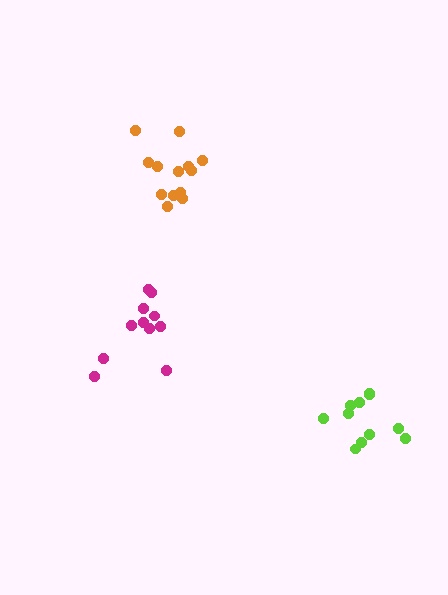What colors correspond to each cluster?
The clusters are colored: lime, orange, magenta.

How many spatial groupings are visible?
There are 3 spatial groupings.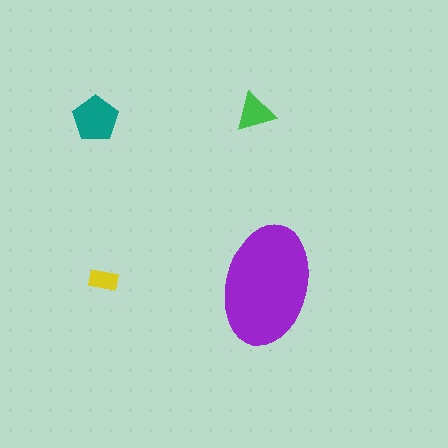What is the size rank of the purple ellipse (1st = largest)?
1st.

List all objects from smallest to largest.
The yellow rectangle, the green triangle, the teal pentagon, the purple ellipse.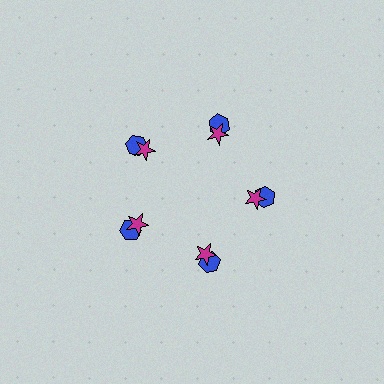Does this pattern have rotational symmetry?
Yes, this pattern has 5-fold rotational symmetry. It looks the same after rotating 72 degrees around the center.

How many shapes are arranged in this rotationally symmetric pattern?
There are 10 shapes, arranged in 5 groups of 2.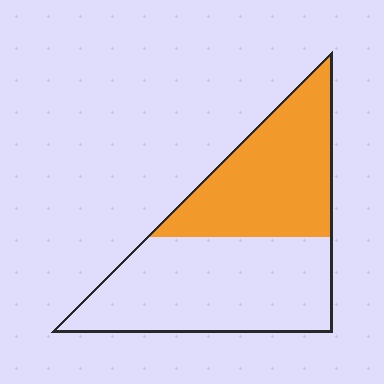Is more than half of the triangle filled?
No.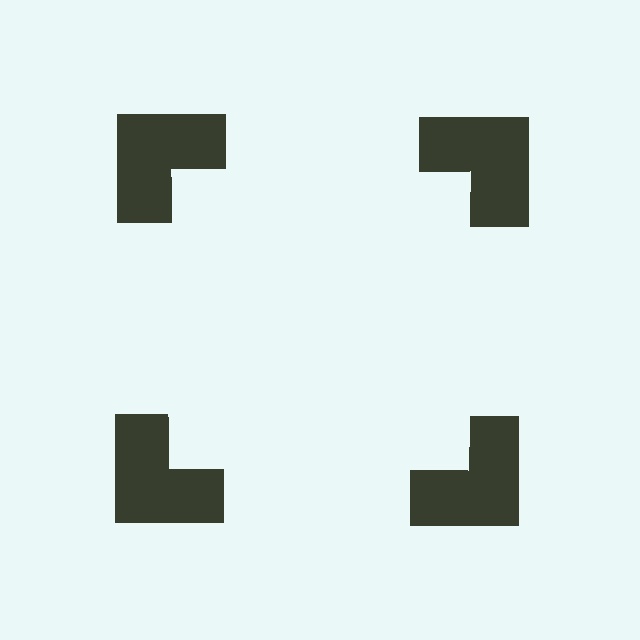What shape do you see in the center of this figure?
An illusory square — its edges are inferred from the aligned wedge cuts in the notched squares, not physically drawn.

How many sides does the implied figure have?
4 sides.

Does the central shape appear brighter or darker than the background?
It typically appears slightly brighter than the background, even though no actual brightness change is drawn.